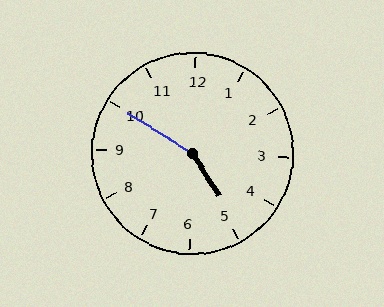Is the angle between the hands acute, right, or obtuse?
It is obtuse.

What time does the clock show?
4:50.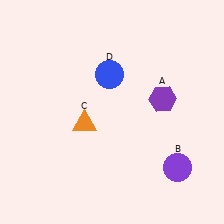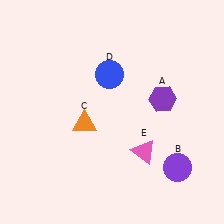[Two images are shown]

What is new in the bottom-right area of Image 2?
A pink triangle (E) was added in the bottom-right area of Image 2.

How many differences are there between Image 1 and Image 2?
There is 1 difference between the two images.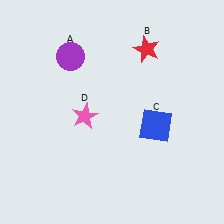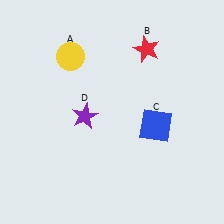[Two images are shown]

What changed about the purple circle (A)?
In Image 1, A is purple. In Image 2, it changed to yellow.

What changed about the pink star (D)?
In Image 1, D is pink. In Image 2, it changed to purple.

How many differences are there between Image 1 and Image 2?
There are 2 differences between the two images.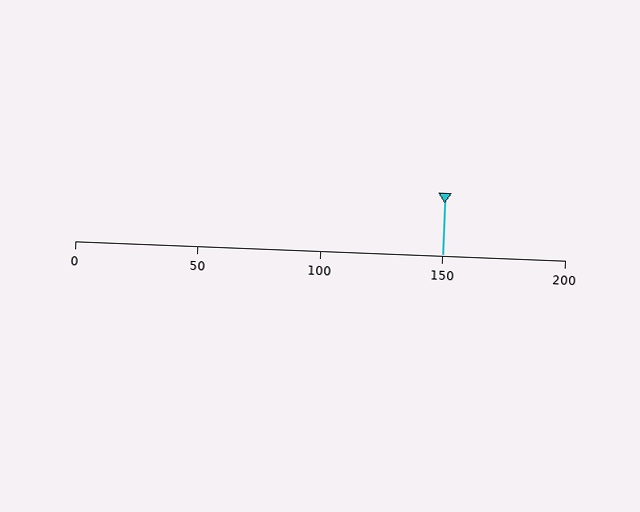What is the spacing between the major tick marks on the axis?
The major ticks are spaced 50 apart.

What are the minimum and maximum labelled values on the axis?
The axis runs from 0 to 200.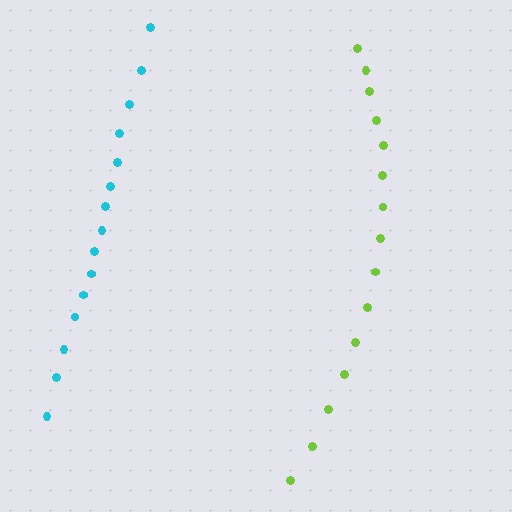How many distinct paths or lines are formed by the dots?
There are 2 distinct paths.